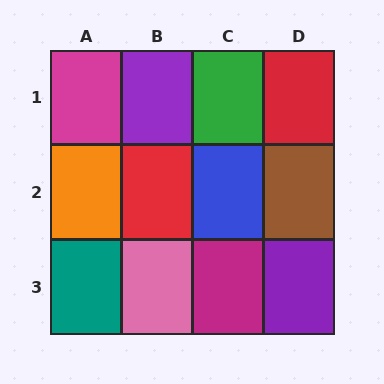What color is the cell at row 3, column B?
Pink.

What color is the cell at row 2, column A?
Orange.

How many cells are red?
2 cells are red.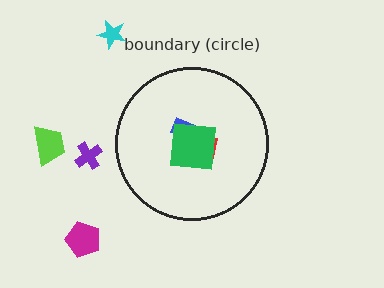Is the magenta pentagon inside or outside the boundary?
Outside.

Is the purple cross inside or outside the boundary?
Outside.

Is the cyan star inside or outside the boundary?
Outside.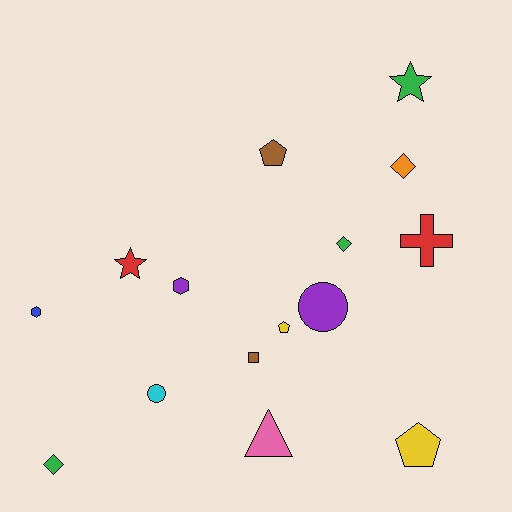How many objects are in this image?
There are 15 objects.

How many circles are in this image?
There are 2 circles.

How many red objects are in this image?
There are 2 red objects.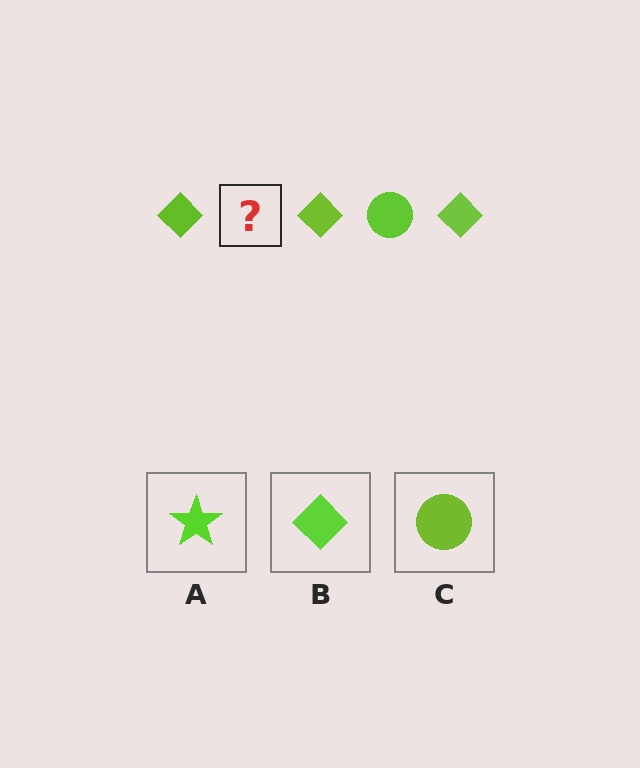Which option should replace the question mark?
Option C.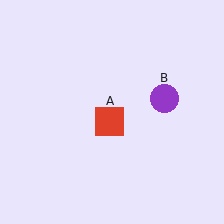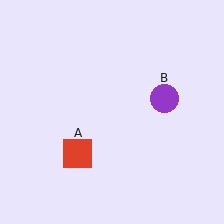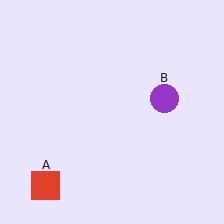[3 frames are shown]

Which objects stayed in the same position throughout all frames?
Purple circle (object B) remained stationary.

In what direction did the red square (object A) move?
The red square (object A) moved down and to the left.